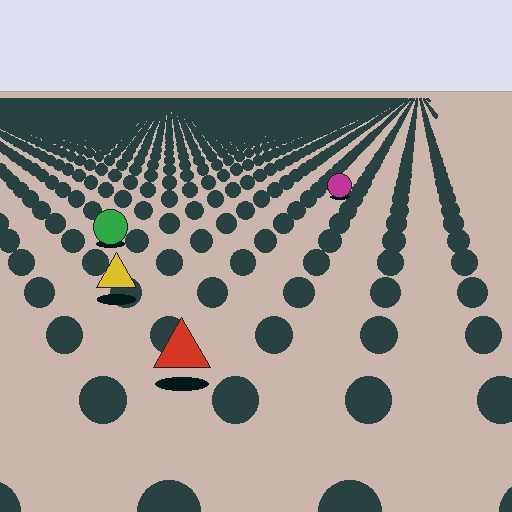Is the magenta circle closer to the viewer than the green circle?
No. The green circle is closer — you can tell from the texture gradient: the ground texture is coarser near it.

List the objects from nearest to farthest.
From nearest to farthest: the red triangle, the yellow triangle, the green circle, the magenta circle.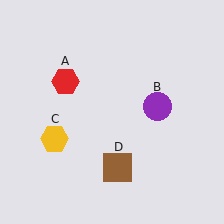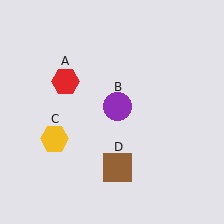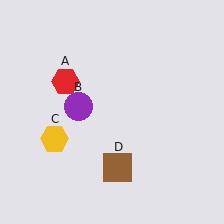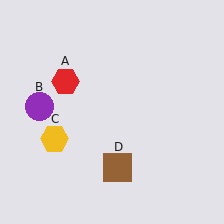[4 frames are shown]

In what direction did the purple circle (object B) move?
The purple circle (object B) moved left.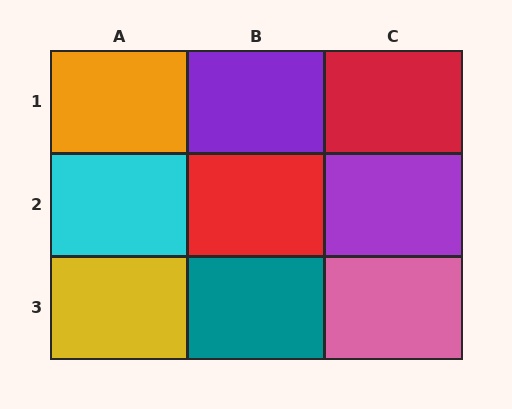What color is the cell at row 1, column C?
Red.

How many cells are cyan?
1 cell is cyan.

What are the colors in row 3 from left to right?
Yellow, teal, pink.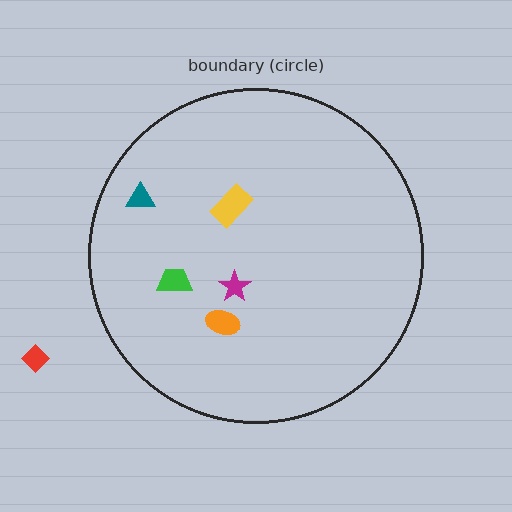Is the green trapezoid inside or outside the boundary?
Inside.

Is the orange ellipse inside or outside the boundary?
Inside.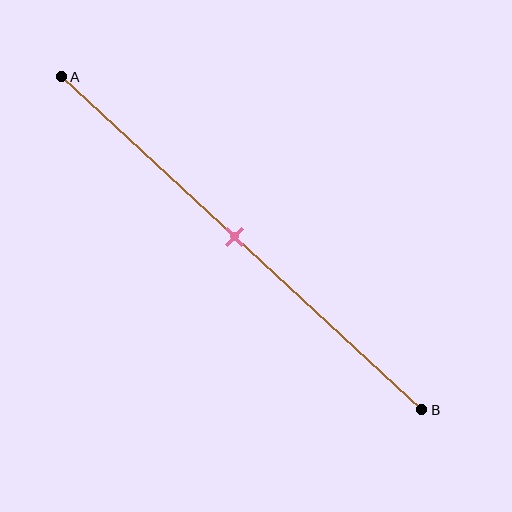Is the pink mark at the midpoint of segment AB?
Yes, the mark is approximately at the midpoint.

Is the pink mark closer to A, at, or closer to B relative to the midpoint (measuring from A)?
The pink mark is approximately at the midpoint of segment AB.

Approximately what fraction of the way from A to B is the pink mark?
The pink mark is approximately 50% of the way from A to B.